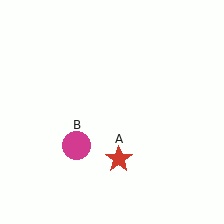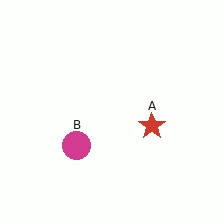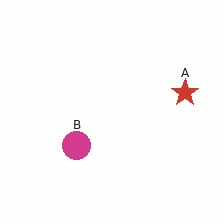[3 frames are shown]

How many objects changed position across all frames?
1 object changed position: red star (object A).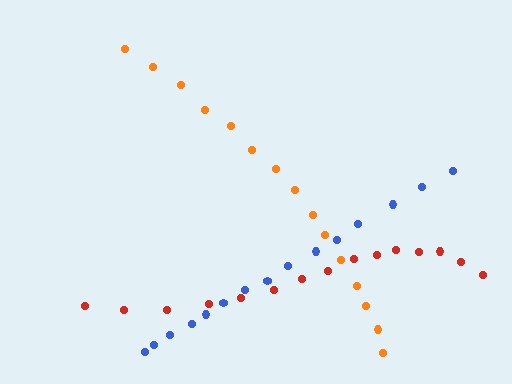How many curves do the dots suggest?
There are 3 distinct paths.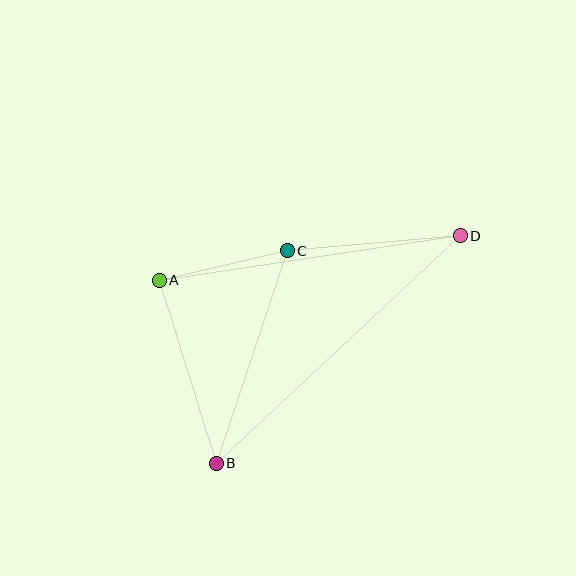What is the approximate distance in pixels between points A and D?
The distance between A and D is approximately 304 pixels.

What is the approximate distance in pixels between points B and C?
The distance between B and C is approximately 224 pixels.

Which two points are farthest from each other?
Points B and D are farthest from each other.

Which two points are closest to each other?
Points A and C are closest to each other.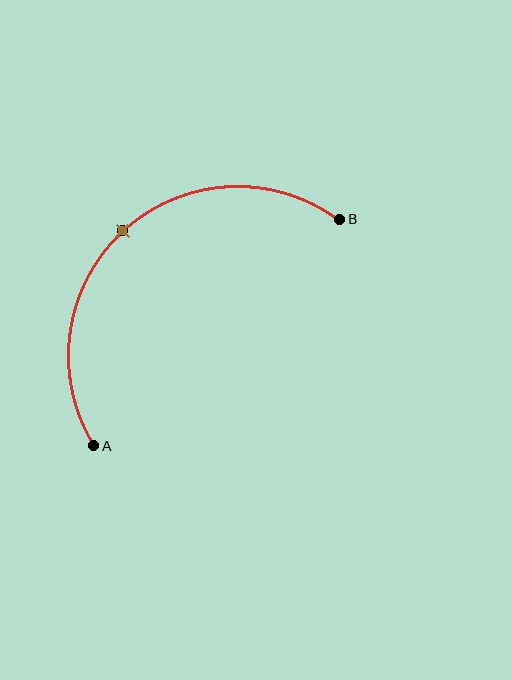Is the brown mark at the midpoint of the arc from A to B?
Yes. The brown mark lies on the arc at equal arc-length from both A and B — it is the arc midpoint.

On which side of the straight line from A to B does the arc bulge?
The arc bulges above and to the left of the straight line connecting A and B.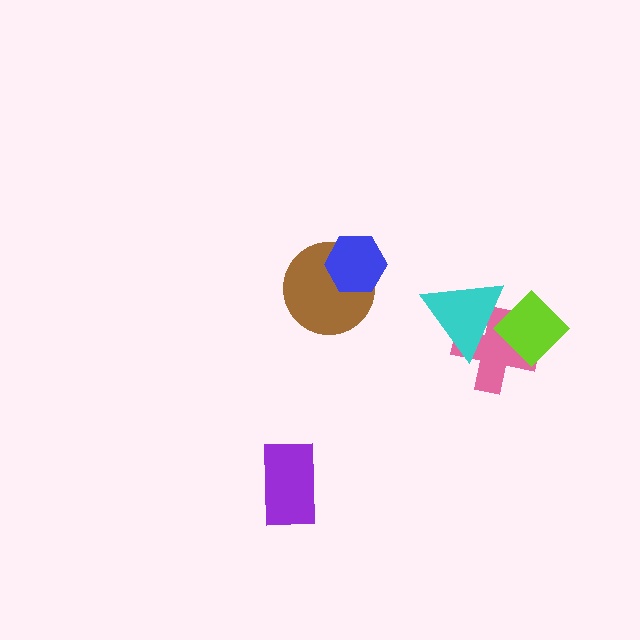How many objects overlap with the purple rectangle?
0 objects overlap with the purple rectangle.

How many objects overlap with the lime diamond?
2 objects overlap with the lime diamond.